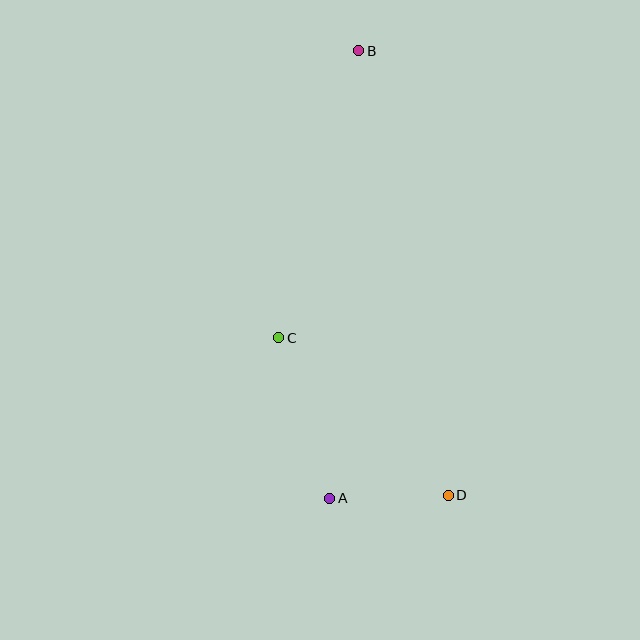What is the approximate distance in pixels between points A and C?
The distance between A and C is approximately 169 pixels.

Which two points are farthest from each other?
Points B and D are farthest from each other.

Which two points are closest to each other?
Points A and D are closest to each other.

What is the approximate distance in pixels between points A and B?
The distance between A and B is approximately 448 pixels.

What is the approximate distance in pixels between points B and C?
The distance between B and C is approximately 298 pixels.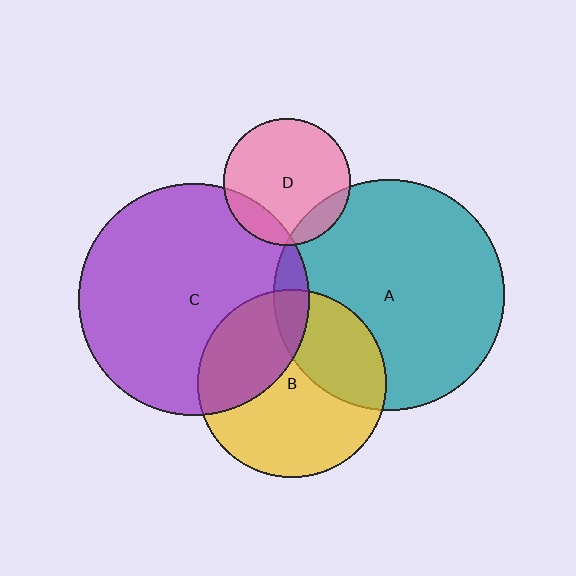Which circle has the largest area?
Circle C (purple).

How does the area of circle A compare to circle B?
Approximately 1.5 times.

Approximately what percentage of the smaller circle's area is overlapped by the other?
Approximately 35%.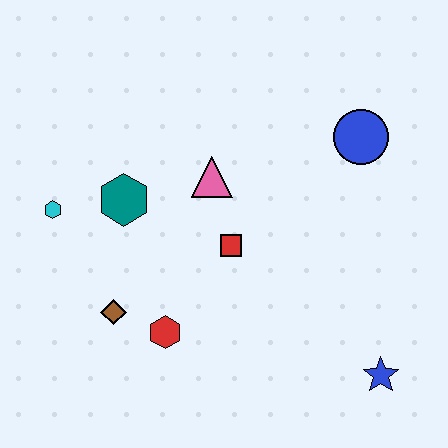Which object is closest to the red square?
The pink triangle is closest to the red square.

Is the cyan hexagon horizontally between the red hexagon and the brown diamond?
No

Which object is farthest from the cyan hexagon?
The blue star is farthest from the cyan hexagon.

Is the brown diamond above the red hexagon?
Yes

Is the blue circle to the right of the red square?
Yes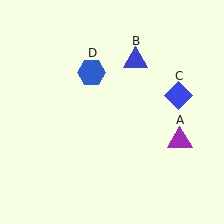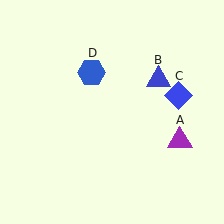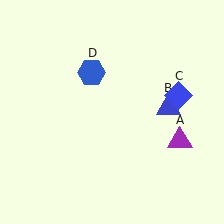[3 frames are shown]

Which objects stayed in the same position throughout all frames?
Purple triangle (object A) and blue diamond (object C) and blue hexagon (object D) remained stationary.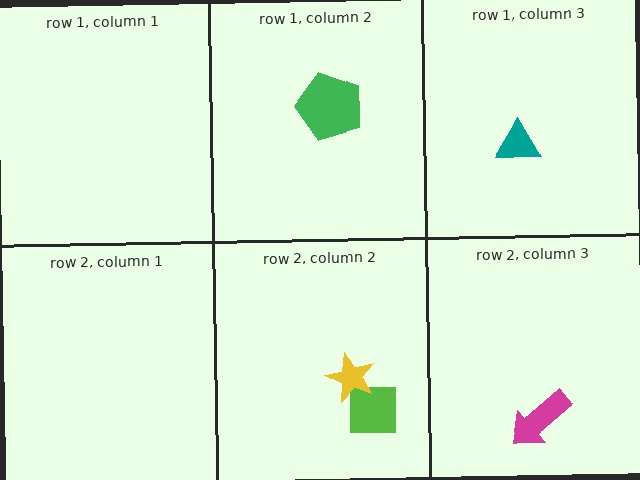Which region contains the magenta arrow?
The row 2, column 3 region.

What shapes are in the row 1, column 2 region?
The green pentagon.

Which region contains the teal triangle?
The row 1, column 3 region.